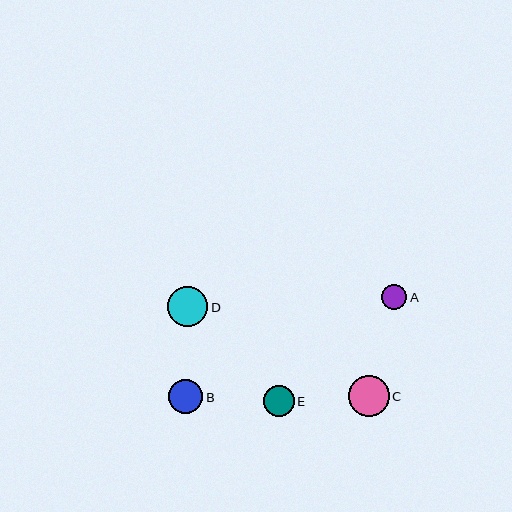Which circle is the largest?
Circle C is the largest with a size of approximately 41 pixels.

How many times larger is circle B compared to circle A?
Circle B is approximately 1.3 times the size of circle A.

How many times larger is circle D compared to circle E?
Circle D is approximately 1.3 times the size of circle E.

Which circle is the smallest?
Circle A is the smallest with a size of approximately 25 pixels.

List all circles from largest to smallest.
From largest to smallest: C, D, B, E, A.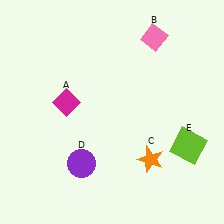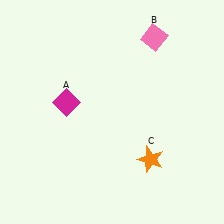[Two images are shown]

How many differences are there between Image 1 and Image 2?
There are 2 differences between the two images.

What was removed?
The lime square (E), the purple circle (D) were removed in Image 2.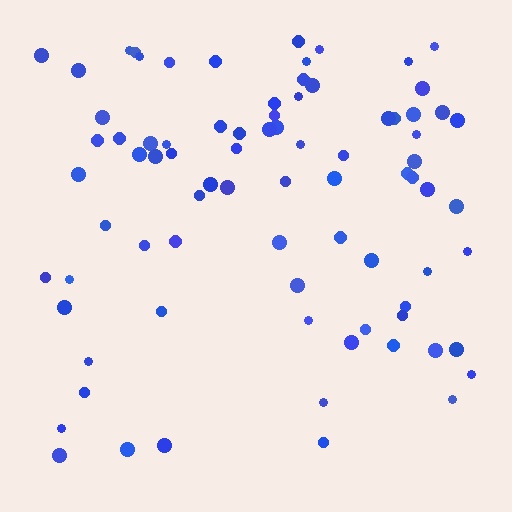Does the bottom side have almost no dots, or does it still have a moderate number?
Still a moderate number, just noticeably fewer than the top.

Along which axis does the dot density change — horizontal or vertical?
Vertical.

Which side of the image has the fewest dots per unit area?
The bottom.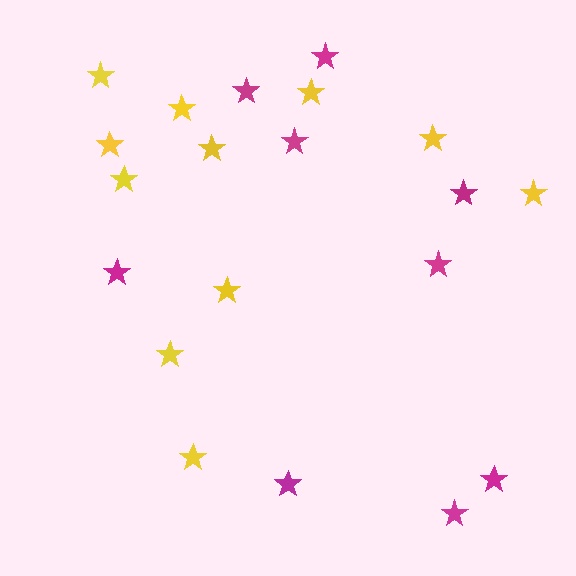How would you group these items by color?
There are 2 groups: one group of magenta stars (9) and one group of yellow stars (11).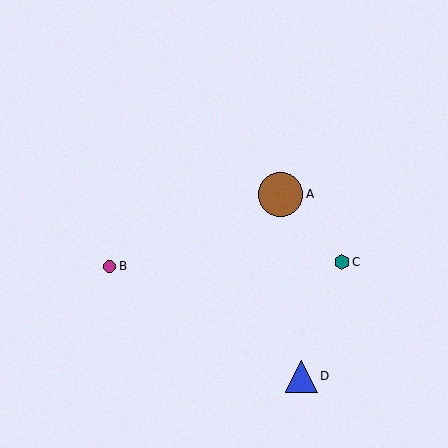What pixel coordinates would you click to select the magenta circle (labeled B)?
Click at (109, 266) to select the magenta circle B.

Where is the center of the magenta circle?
The center of the magenta circle is at (109, 266).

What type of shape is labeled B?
Shape B is a magenta circle.